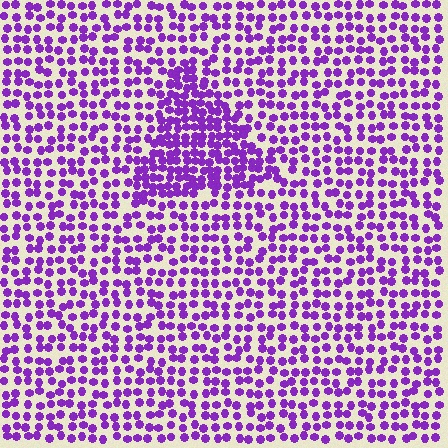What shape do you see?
I see a triangle.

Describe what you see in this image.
The image contains small purple elements arranged at two different densities. A triangle-shaped region is visible where the elements are more densely packed than the surrounding area.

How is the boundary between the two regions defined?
The boundary is defined by a change in element density (approximately 1.8x ratio). All elements are the same color, size, and shape.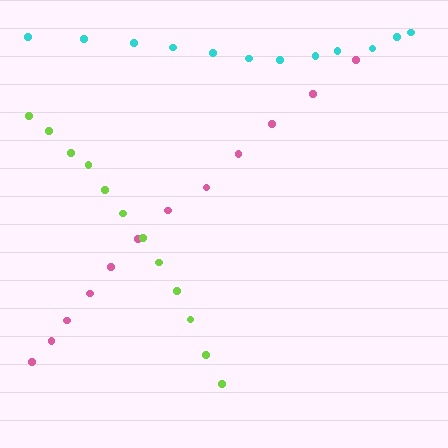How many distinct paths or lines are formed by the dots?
There are 3 distinct paths.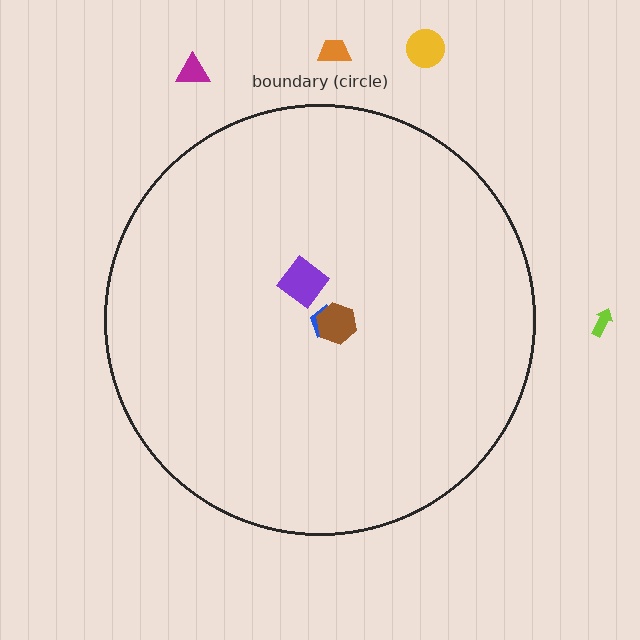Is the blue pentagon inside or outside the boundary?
Inside.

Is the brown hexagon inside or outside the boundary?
Inside.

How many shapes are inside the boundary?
3 inside, 4 outside.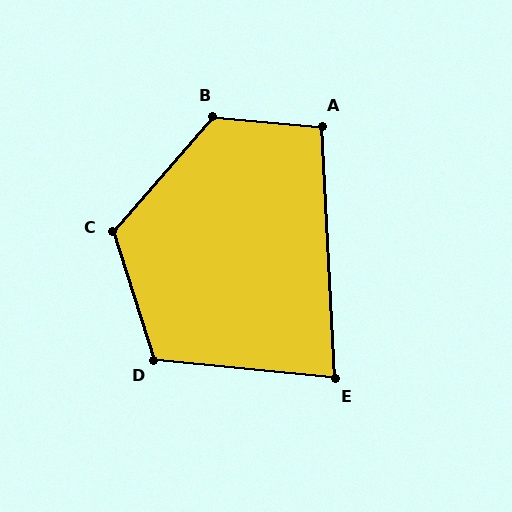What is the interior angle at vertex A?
Approximately 98 degrees (obtuse).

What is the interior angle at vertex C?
Approximately 121 degrees (obtuse).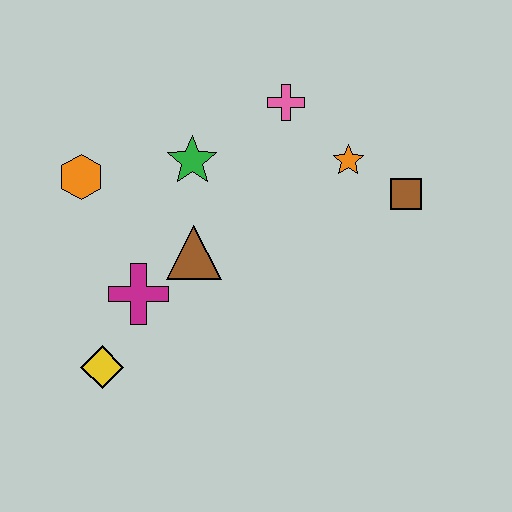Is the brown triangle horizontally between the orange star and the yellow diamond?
Yes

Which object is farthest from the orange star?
The yellow diamond is farthest from the orange star.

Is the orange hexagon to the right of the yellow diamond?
No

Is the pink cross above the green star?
Yes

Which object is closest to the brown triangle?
The magenta cross is closest to the brown triangle.